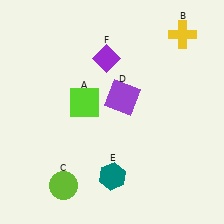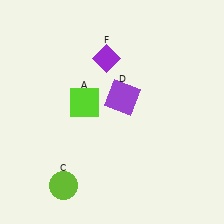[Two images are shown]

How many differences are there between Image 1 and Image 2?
There are 2 differences between the two images.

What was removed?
The teal hexagon (E), the yellow cross (B) were removed in Image 2.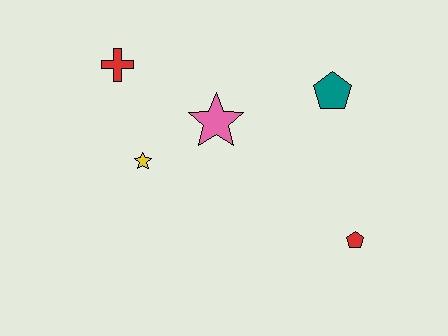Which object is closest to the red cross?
The yellow star is closest to the red cross.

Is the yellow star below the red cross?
Yes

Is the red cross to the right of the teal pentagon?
No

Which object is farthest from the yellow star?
The red pentagon is farthest from the yellow star.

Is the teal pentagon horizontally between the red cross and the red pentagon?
Yes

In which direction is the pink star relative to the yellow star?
The pink star is to the right of the yellow star.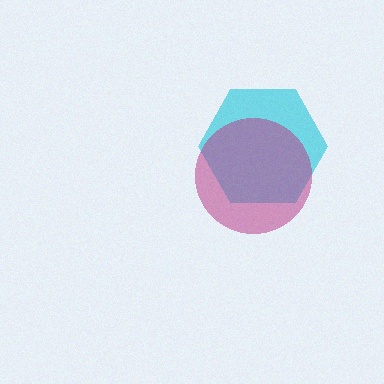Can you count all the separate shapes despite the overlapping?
Yes, there are 2 separate shapes.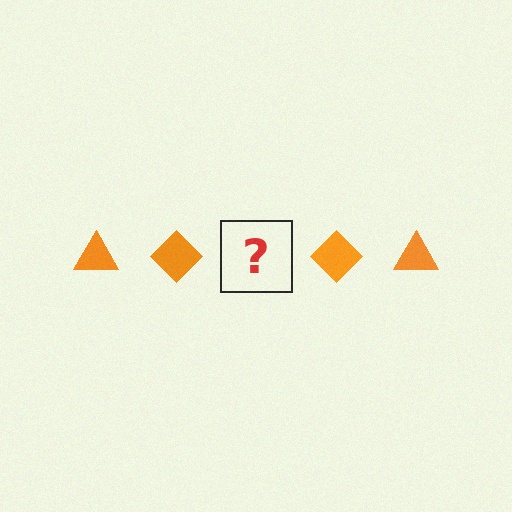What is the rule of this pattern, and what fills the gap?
The rule is that the pattern cycles through triangle, diamond shapes in orange. The gap should be filled with an orange triangle.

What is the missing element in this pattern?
The missing element is an orange triangle.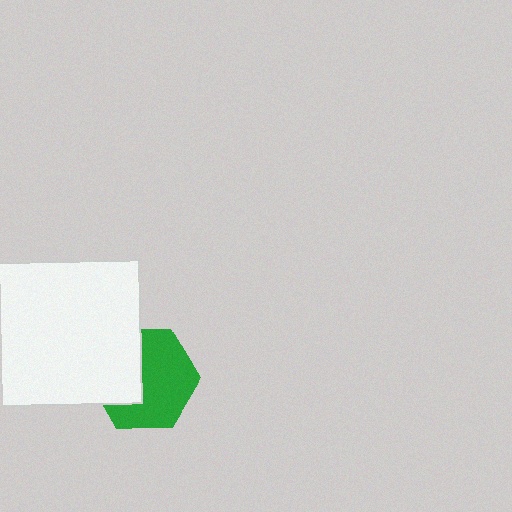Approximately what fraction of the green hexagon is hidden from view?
Roughly 38% of the green hexagon is hidden behind the white square.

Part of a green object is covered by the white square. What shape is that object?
It is a hexagon.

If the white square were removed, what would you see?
You would see the complete green hexagon.